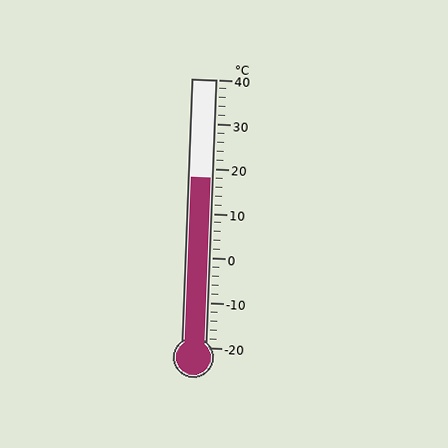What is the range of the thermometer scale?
The thermometer scale ranges from -20°C to 40°C.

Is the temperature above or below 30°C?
The temperature is below 30°C.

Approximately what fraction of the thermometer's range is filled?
The thermometer is filled to approximately 65% of its range.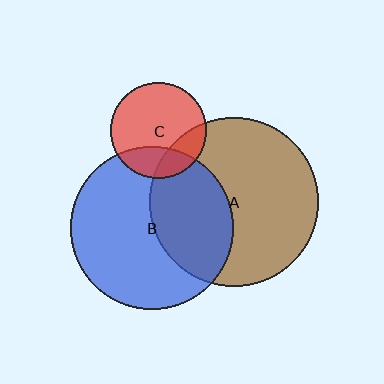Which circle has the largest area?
Circle A (brown).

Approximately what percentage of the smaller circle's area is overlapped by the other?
Approximately 20%.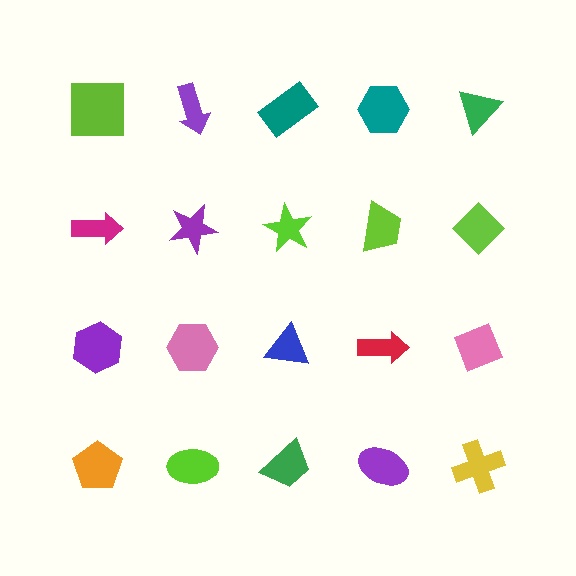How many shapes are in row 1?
5 shapes.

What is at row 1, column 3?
A teal rectangle.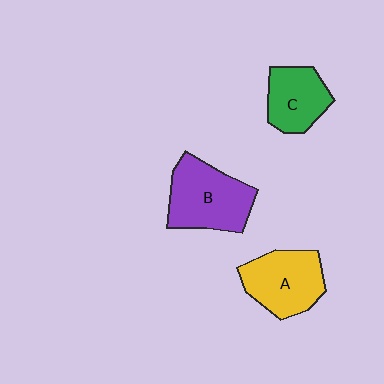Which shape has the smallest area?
Shape C (green).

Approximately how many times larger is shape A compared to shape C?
Approximately 1.3 times.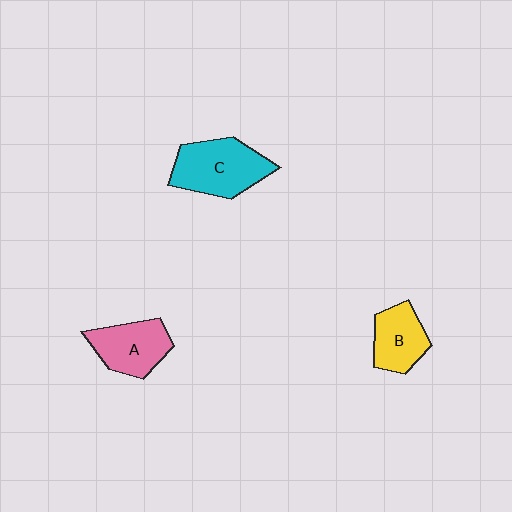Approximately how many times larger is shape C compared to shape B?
Approximately 1.5 times.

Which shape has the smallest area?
Shape B (yellow).